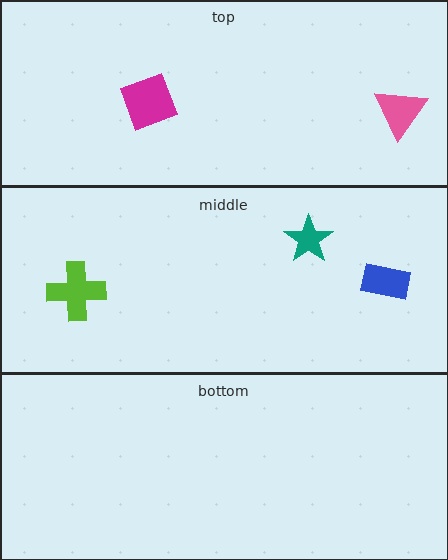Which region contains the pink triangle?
The top region.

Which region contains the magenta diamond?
The top region.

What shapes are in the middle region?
The lime cross, the blue rectangle, the teal star.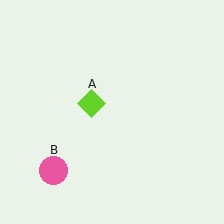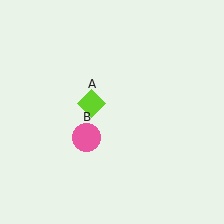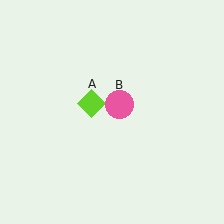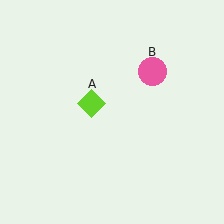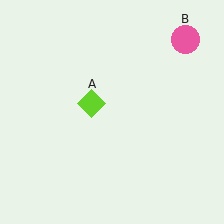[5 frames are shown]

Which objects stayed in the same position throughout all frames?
Lime diamond (object A) remained stationary.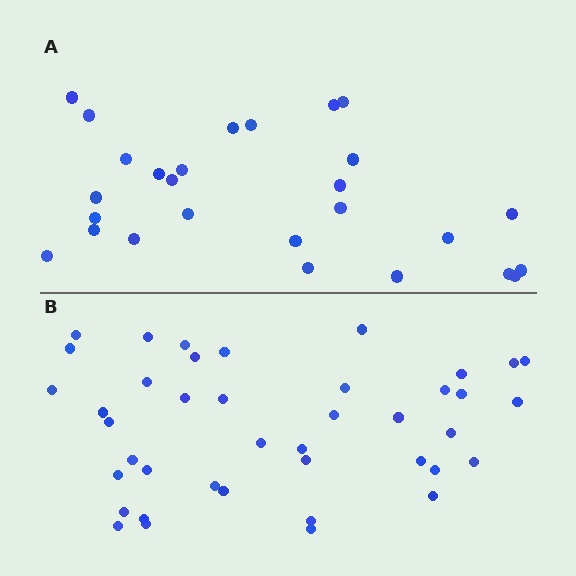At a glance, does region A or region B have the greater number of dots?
Region B (the bottom region) has more dots.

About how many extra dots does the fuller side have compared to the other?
Region B has approximately 15 more dots than region A.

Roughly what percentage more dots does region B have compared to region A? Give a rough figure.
About 50% more.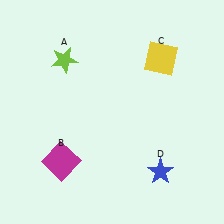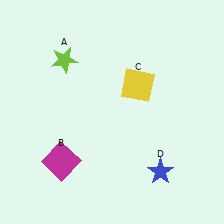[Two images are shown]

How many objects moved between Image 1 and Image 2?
1 object moved between the two images.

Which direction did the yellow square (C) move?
The yellow square (C) moved down.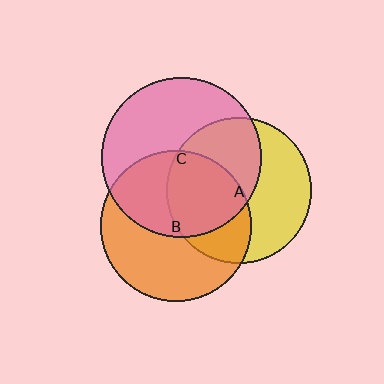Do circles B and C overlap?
Yes.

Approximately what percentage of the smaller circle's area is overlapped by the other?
Approximately 50%.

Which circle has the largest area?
Circle C (pink).